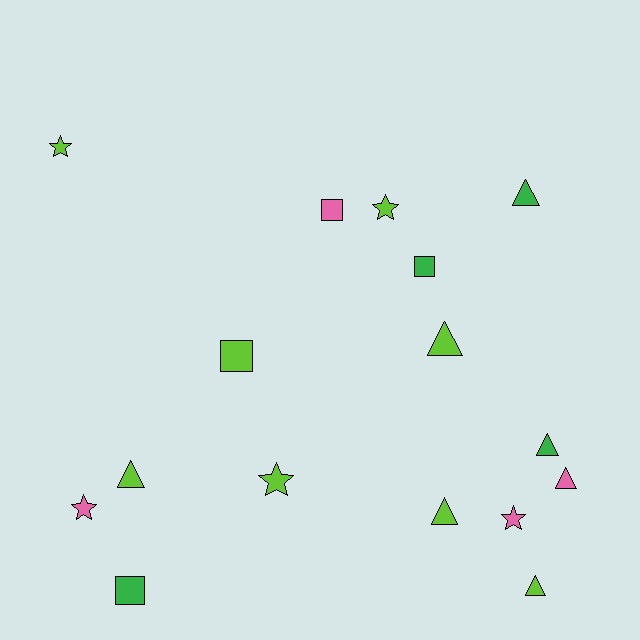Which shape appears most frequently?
Triangle, with 7 objects.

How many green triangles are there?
There are 2 green triangles.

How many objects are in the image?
There are 16 objects.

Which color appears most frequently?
Lime, with 8 objects.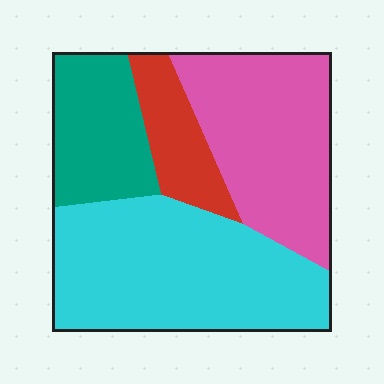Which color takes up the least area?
Red, at roughly 10%.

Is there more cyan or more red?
Cyan.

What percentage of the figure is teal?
Teal covers 18% of the figure.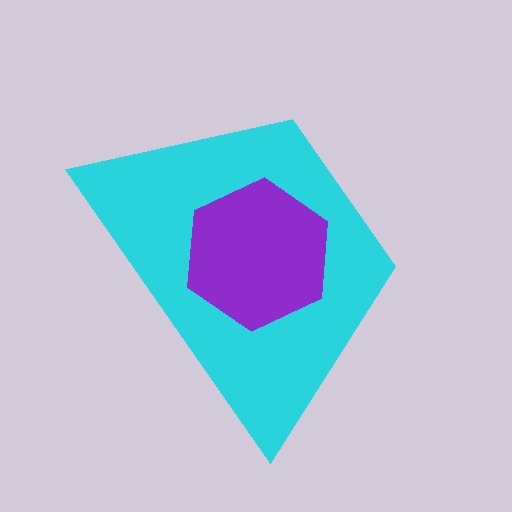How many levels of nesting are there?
2.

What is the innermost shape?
The purple hexagon.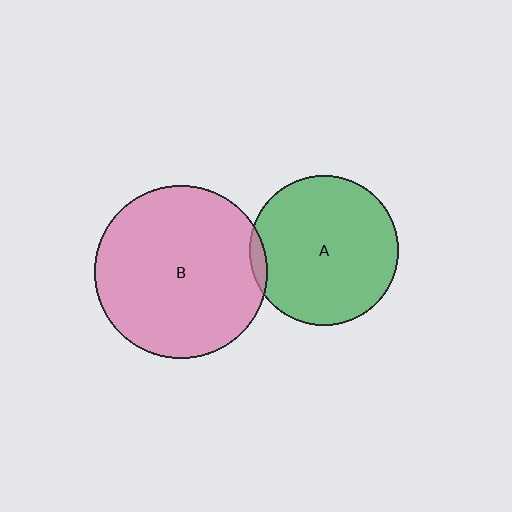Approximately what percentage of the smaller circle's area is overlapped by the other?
Approximately 5%.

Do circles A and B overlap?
Yes.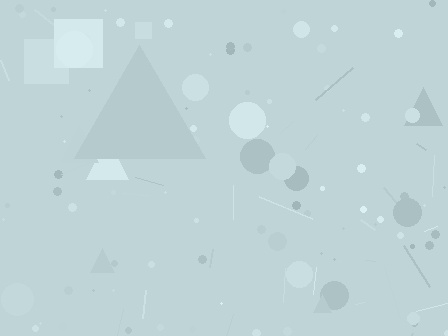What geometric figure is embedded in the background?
A triangle is embedded in the background.